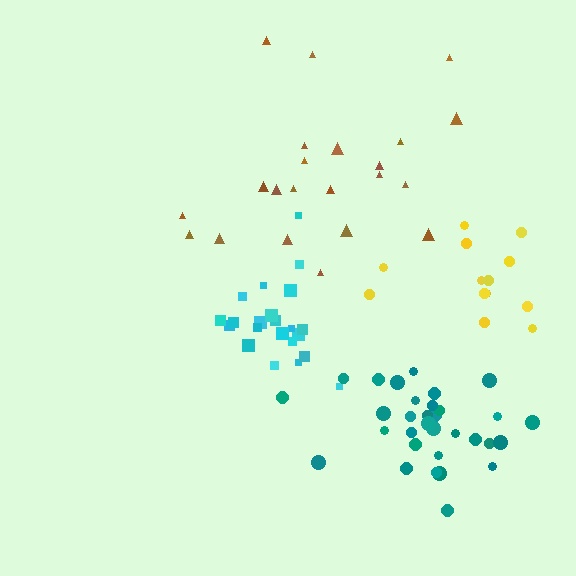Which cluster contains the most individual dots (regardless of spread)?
Teal (32).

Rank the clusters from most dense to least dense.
cyan, teal, yellow, brown.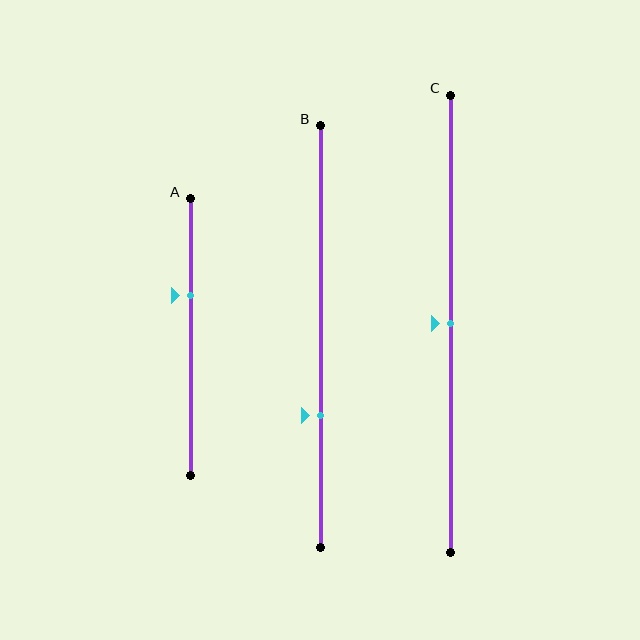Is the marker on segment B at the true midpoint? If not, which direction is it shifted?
No, the marker on segment B is shifted downward by about 19% of the segment length.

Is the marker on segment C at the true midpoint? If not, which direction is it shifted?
Yes, the marker on segment C is at the true midpoint.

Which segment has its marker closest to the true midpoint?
Segment C has its marker closest to the true midpoint.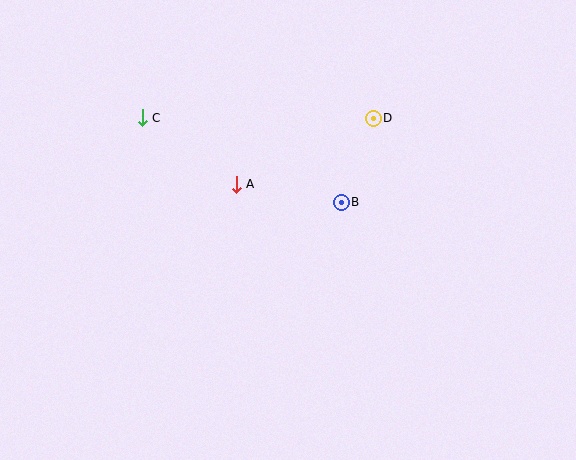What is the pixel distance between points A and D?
The distance between A and D is 152 pixels.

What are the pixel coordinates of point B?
Point B is at (341, 202).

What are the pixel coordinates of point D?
Point D is at (373, 118).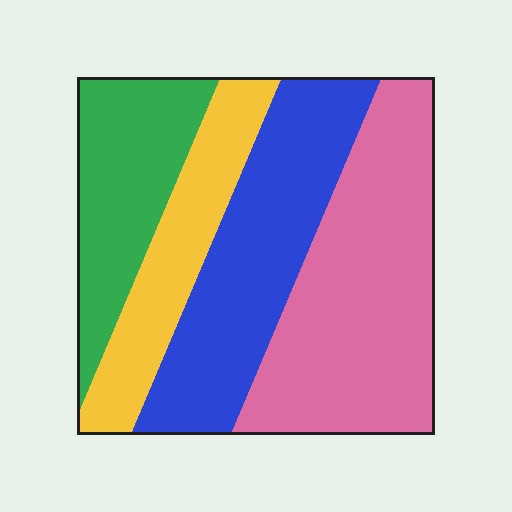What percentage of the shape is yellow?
Yellow takes up about one sixth (1/6) of the shape.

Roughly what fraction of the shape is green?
Green takes up about one fifth (1/5) of the shape.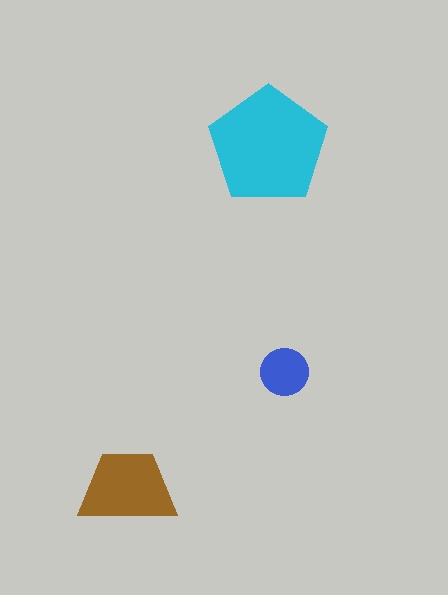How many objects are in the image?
There are 3 objects in the image.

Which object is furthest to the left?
The brown trapezoid is leftmost.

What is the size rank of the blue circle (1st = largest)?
3rd.